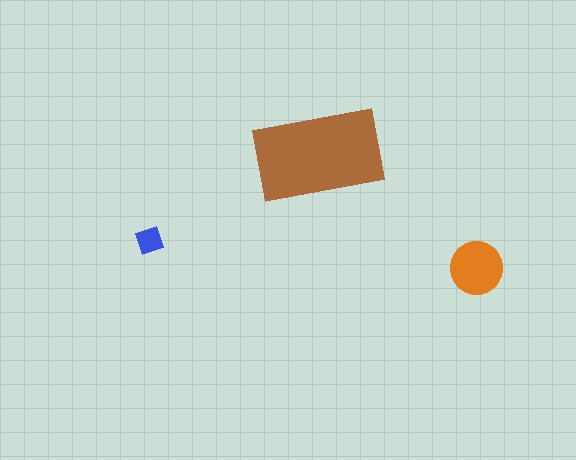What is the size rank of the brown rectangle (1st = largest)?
1st.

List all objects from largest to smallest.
The brown rectangle, the orange circle, the blue diamond.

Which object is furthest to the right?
The orange circle is rightmost.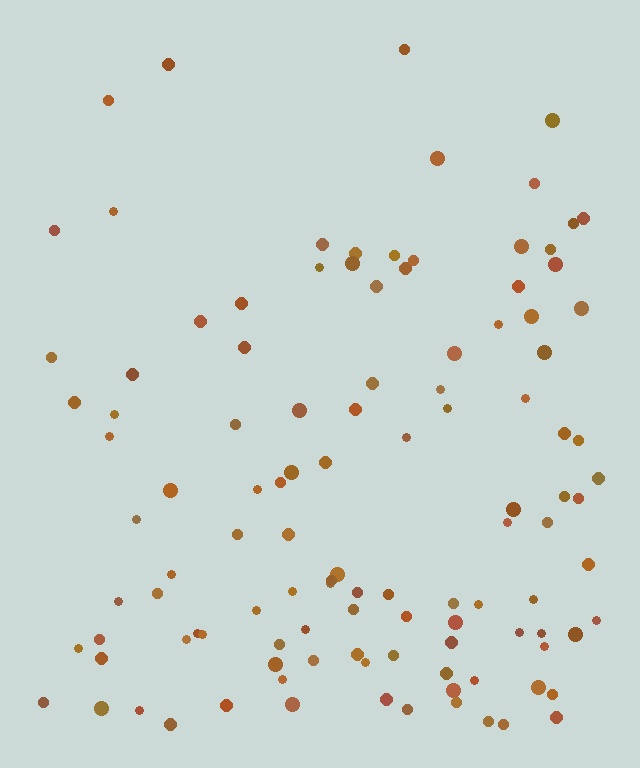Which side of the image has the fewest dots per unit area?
The top.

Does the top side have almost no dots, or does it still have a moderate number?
Still a moderate number, just noticeably fewer than the bottom.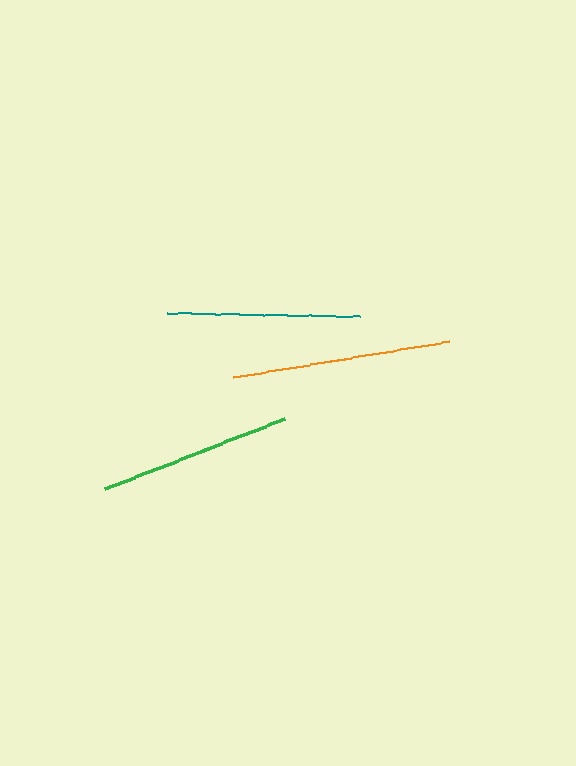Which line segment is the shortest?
The teal line is the shortest at approximately 192 pixels.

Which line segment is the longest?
The orange line is the longest at approximately 220 pixels.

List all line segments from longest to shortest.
From longest to shortest: orange, green, teal.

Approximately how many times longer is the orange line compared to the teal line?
The orange line is approximately 1.1 times the length of the teal line.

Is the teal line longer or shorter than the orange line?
The orange line is longer than the teal line.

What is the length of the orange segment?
The orange segment is approximately 220 pixels long.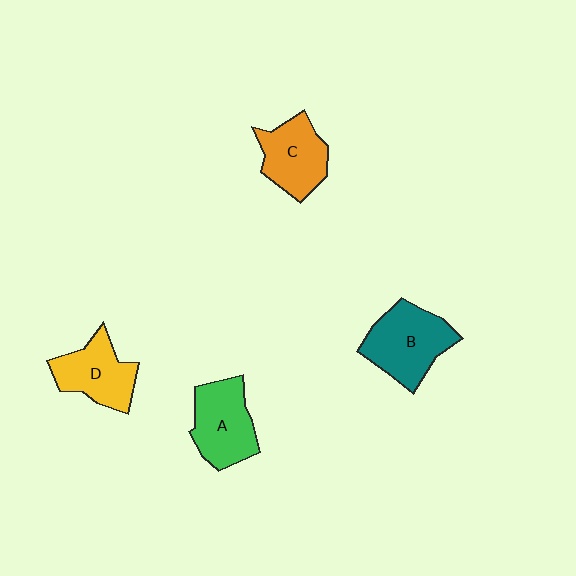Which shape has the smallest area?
Shape D (yellow).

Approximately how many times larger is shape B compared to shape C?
Approximately 1.2 times.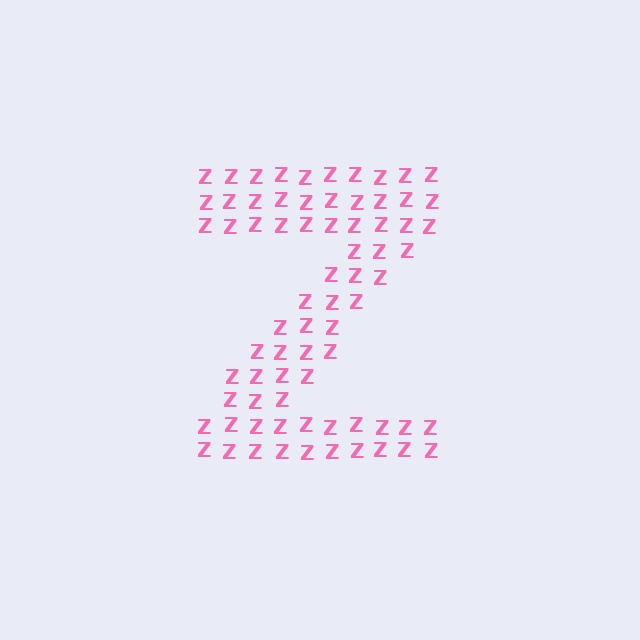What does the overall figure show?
The overall figure shows the letter Z.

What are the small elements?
The small elements are letter Z's.